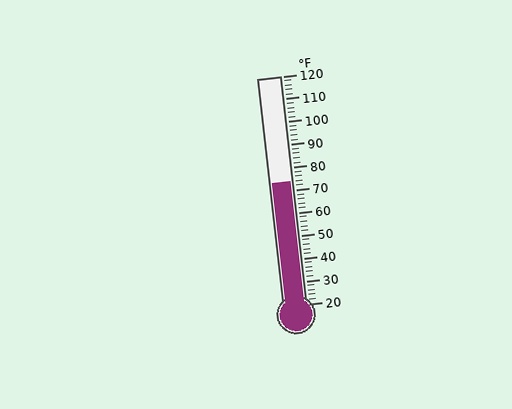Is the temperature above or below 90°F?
The temperature is below 90°F.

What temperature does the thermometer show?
The thermometer shows approximately 74°F.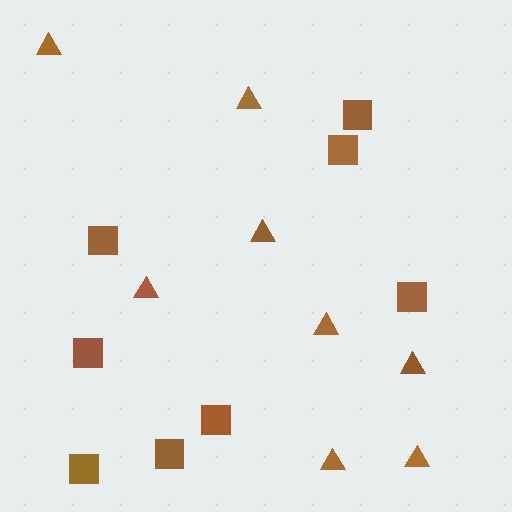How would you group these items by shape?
There are 2 groups: one group of squares (8) and one group of triangles (8).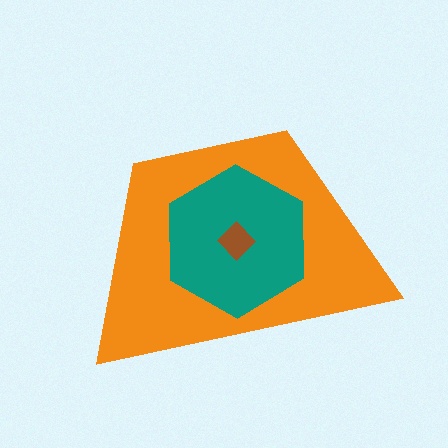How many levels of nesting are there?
3.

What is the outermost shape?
The orange trapezoid.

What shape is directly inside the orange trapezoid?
The teal hexagon.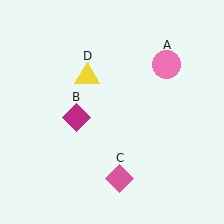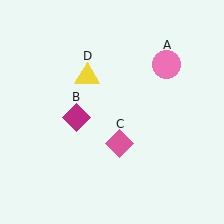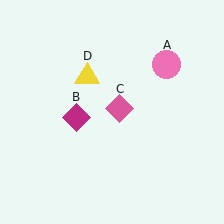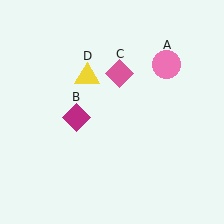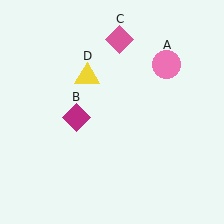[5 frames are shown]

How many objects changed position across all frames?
1 object changed position: pink diamond (object C).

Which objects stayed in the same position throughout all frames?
Pink circle (object A) and magenta diamond (object B) and yellow triangle (object D) remained stationary.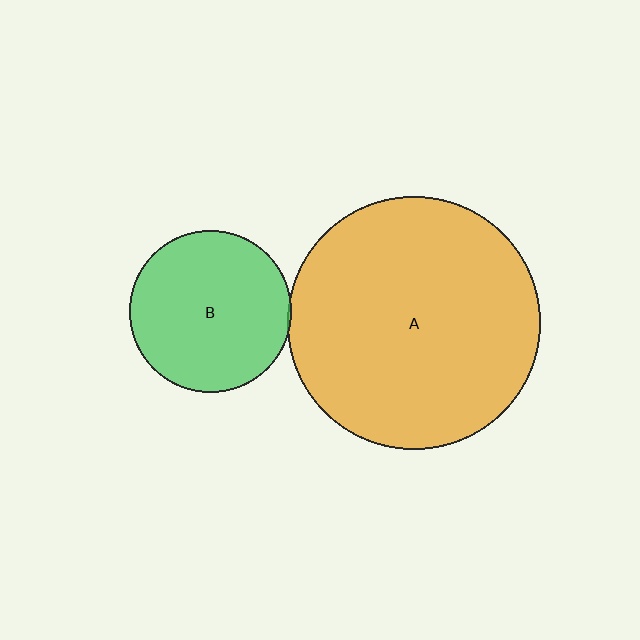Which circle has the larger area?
Circle A (orange).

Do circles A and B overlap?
Yes.